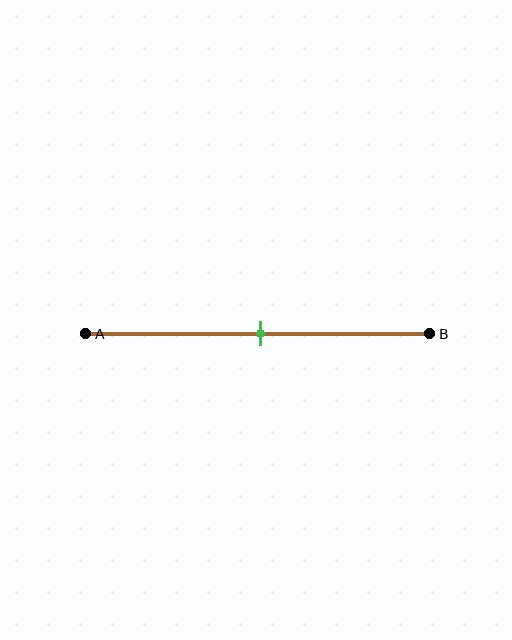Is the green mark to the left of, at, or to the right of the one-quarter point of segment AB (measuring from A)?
The green mark is to the right of the one-quarter point of segment AB.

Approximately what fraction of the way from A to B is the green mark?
The green mark is approximately 50% of the way from A to B.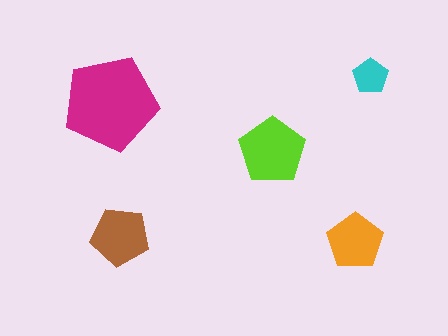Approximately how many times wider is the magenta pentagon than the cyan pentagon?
About 2.5 times wider.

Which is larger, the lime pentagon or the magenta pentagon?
The magenta one.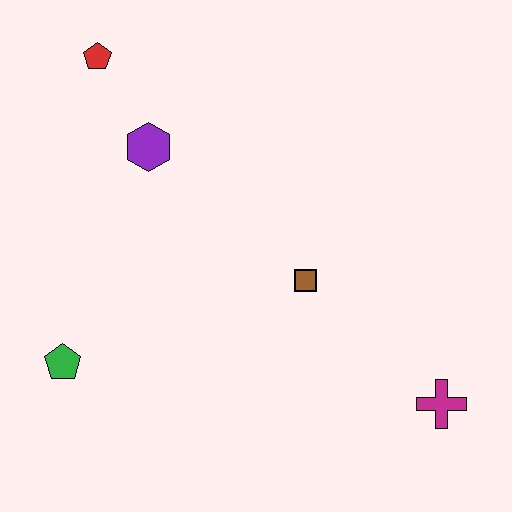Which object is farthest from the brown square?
The red pentagon is farthest from the brown square.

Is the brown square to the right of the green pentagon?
Yes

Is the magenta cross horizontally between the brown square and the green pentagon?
No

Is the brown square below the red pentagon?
Yes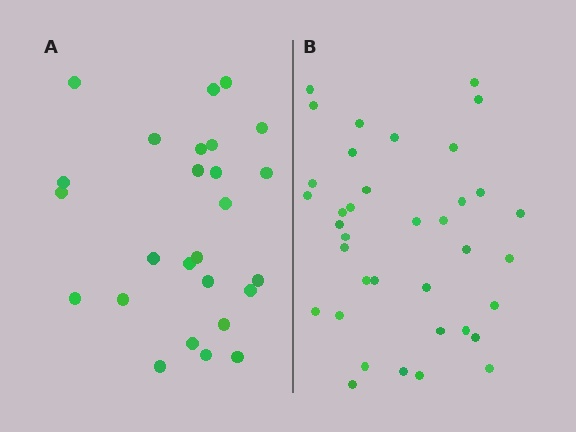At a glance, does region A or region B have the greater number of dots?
Region B (the right region) has more dots.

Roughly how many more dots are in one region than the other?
Region B has roughly 12 or so more dots than region A.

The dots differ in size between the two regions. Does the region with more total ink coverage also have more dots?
No. Region A has more total ink coverage because its dots are larger, but region B actually contains more individual dots. Total area can be misleading — the number of items is what matters here.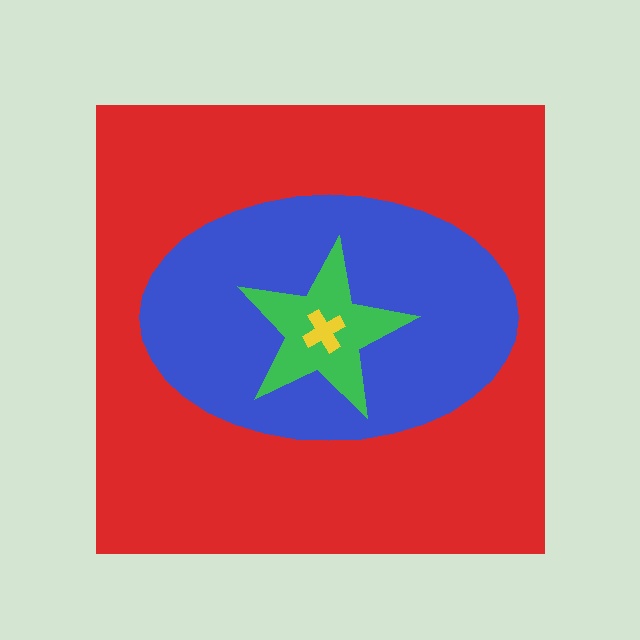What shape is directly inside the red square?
The blue ellipse.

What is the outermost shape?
The red square.